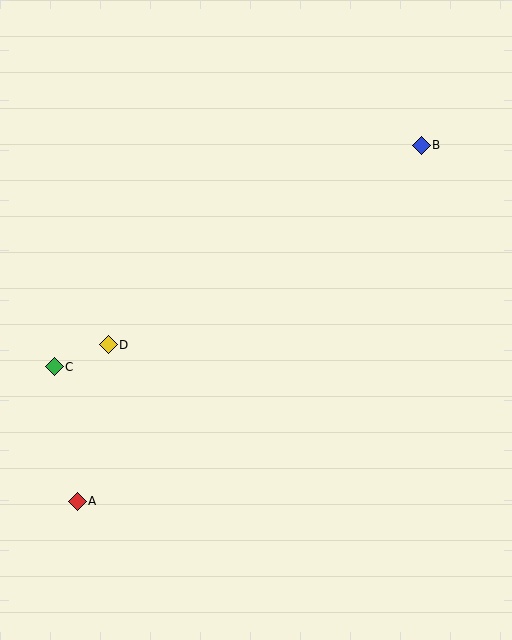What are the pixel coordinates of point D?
Point D is at (108, 345).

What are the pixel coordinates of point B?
Point B is at (421, 145).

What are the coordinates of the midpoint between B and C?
The midpoint between B and C is at (238, 256).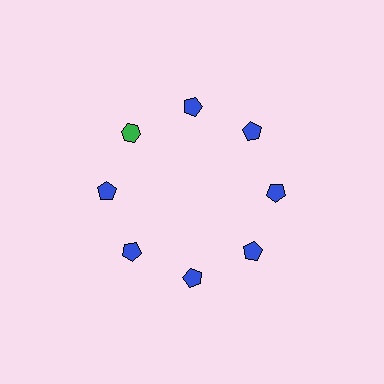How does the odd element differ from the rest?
It differs in both color (green instead of blue) and shape (hexagon instead of pentagon).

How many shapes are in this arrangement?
There are 8 shapes arranged in a ring pattern.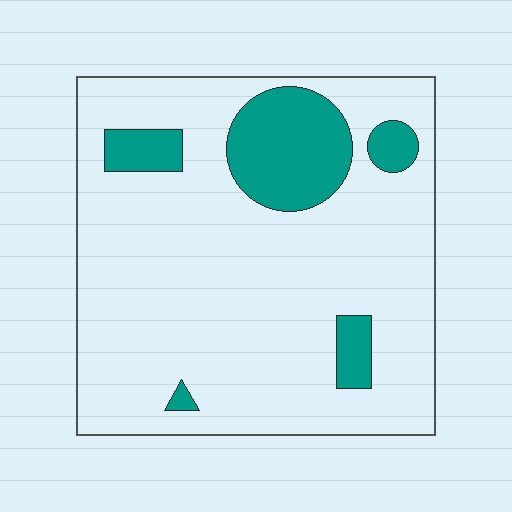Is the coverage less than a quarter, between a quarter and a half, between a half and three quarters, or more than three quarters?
Less than a quarter.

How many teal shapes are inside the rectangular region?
5.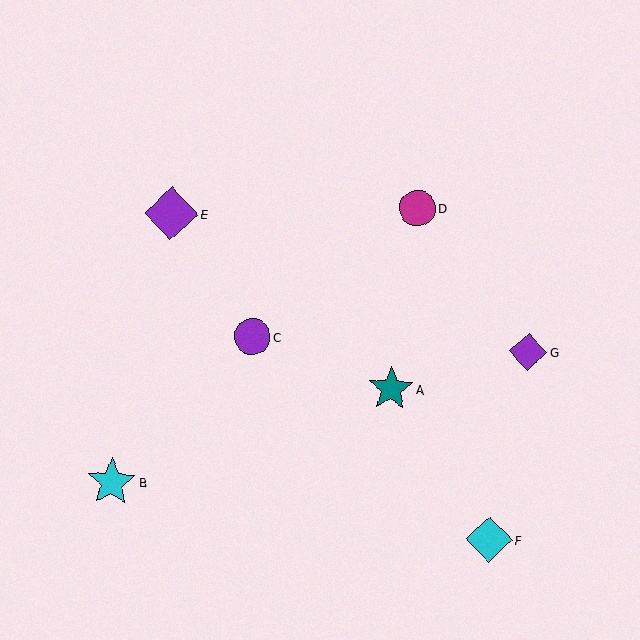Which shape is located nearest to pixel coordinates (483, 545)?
The cyan diamond (labeled F) at (489, 539) is nearest to that location.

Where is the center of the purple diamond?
The center of the purple diamond is at (528, 352).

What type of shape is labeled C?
Shape C is a purple circle.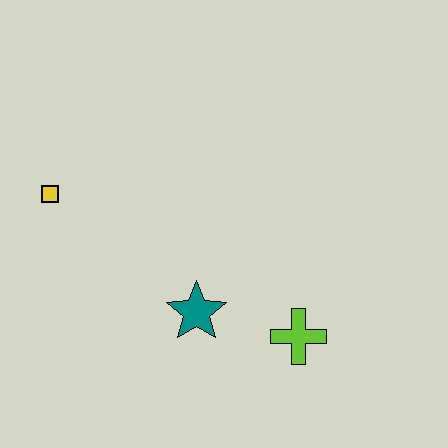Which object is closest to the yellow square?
The teal star is closest to the yellow square.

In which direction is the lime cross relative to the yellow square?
The lime cross is to the right of the yellow square.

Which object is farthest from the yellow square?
The lime cross is farthest from the yellow square.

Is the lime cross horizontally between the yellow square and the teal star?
No